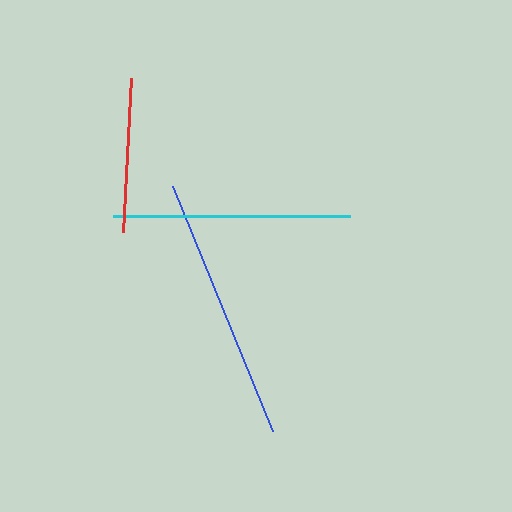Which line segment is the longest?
The blue line is the longest at approximately 265 pixels.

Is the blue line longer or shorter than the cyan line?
The blue line is longer than the cyan line.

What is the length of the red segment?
The red segment is approximately 154 pixels long.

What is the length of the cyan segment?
The cyan segment is approximately 237 pixels long.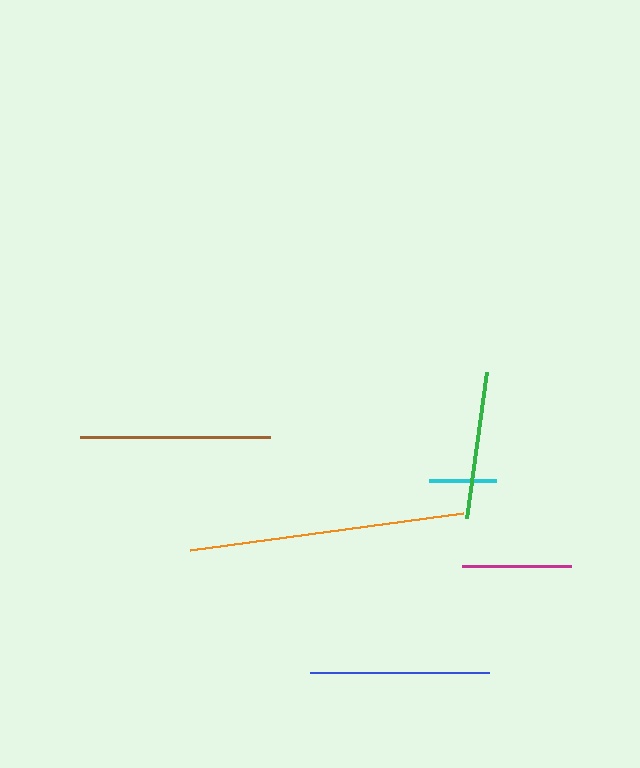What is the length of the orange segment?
The orange segment is approximately 275 pixels long.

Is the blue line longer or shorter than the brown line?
The brown line is longer than the blue line.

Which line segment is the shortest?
The cyan line is the shortest at approximately 67 pixels.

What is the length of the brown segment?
The brown segment is approximately 190 pixels long.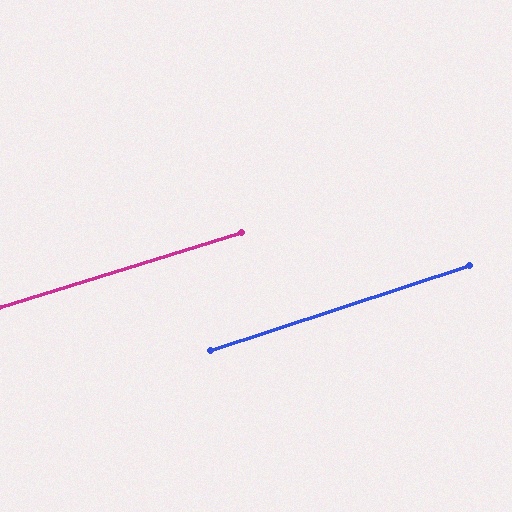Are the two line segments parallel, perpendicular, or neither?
Parallel — their directions differ by only 0.9°.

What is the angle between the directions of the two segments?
Approximately 1 degree.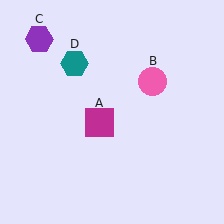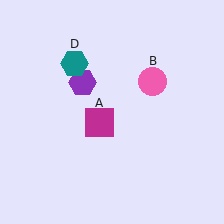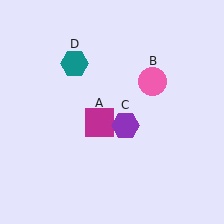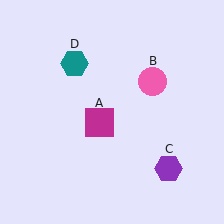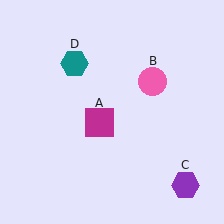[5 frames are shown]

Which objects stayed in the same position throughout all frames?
Magenta square (object A) and pink circle (object B) and teal hexagon (object D) remained stationary.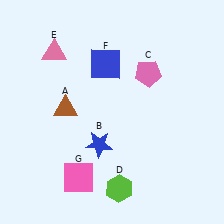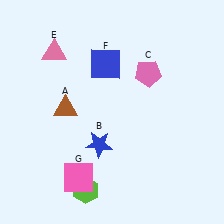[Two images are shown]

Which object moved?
The lime hexagon (D) moved left.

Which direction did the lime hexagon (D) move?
The lime hexagon (D) moved left.